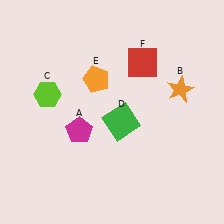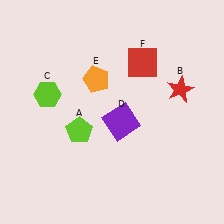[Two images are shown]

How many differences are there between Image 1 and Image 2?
There are 3 differences between the two images.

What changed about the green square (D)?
In Image 1, D is green. In Image 2, it changed to purple.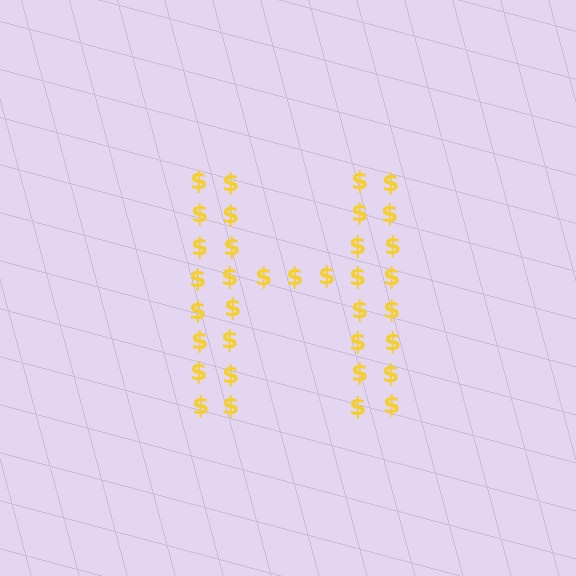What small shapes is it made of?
It is made of small dollar signs.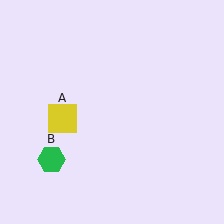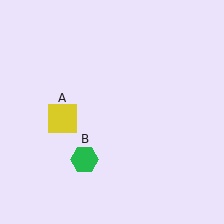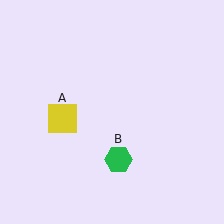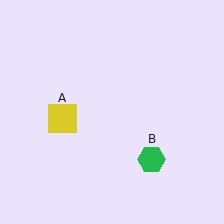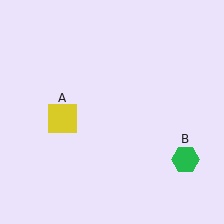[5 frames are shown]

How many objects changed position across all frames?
1 object changed position: green hexagon (object B).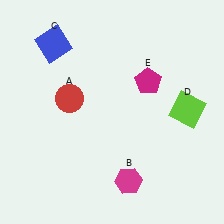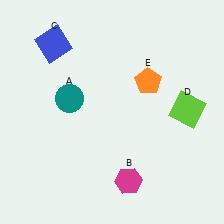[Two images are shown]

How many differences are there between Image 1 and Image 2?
There are 2 differences between the two images.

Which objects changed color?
A changed from red to teal. E changed from magenta to orange.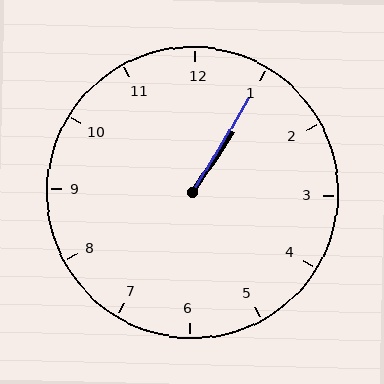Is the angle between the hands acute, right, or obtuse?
It is acute.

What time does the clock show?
1:05.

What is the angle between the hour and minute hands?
Approximately 2 degrees.